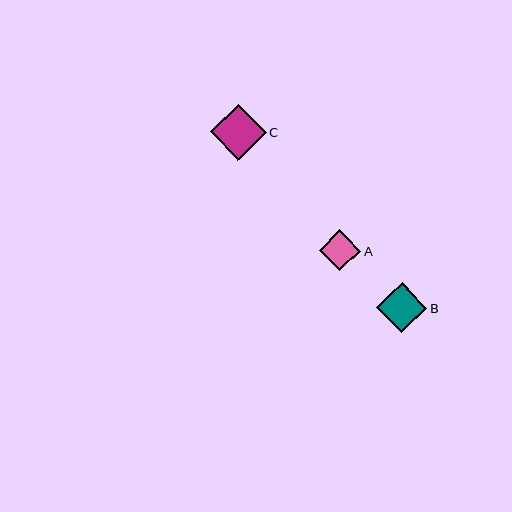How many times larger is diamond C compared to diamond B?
Diamond C is approximately 1.1 times the size of diamond B.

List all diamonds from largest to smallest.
From largest to smallest: C, B, A.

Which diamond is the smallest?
Diamond A is the smallest with a size of approximately 41 pixels.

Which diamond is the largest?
Diamond C is the largest with a size of approximately 56 pixels.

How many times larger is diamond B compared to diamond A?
Diamond B is approximately 1.2 times the size of diamond A.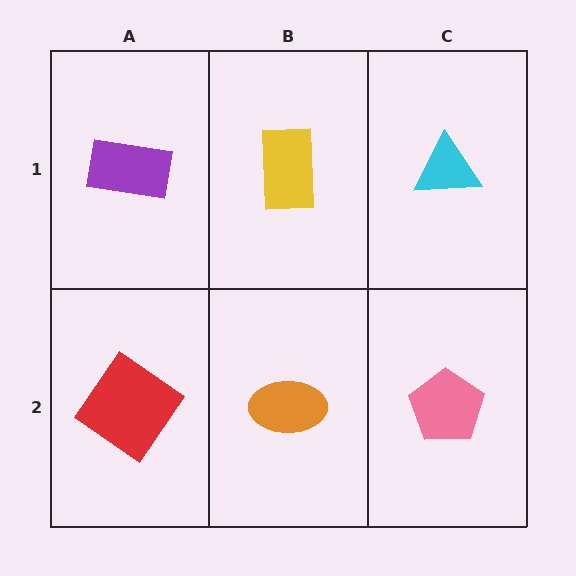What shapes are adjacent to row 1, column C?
A pink pentagon (row 2, column C), a yellow rectangle (row 1, column B).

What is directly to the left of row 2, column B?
A red diamond.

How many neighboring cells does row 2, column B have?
3.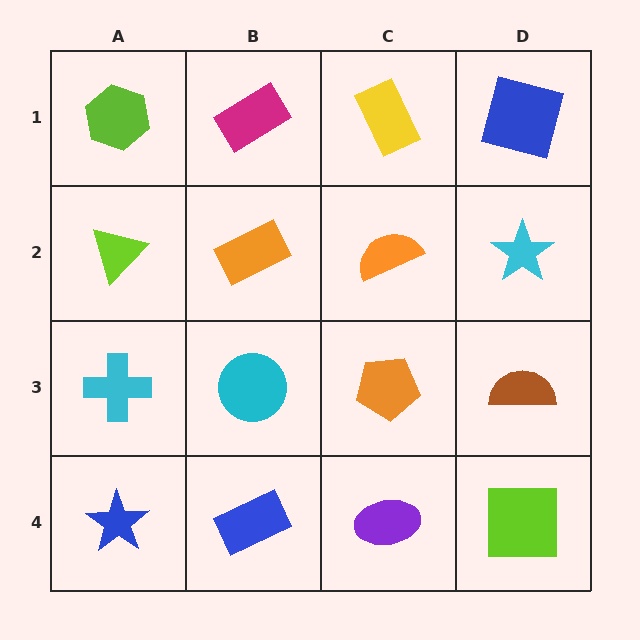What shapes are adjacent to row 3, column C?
An orange semicircle (row 2, column C), a purple ellipse (row 4, column C), a cyan circle (row 3, column B), a brown semicircle (row 3, column D).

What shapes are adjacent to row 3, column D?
A cyan star (row 2, column D), a lime square (row 4, column D), an orange pentagon (row 3, column C).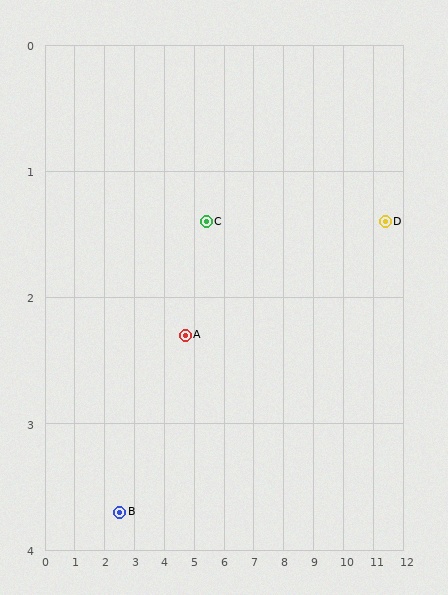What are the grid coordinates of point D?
Point D is at approximately (11.4, 1.4).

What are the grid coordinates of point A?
Point A is at approximately (4.7, 2.3).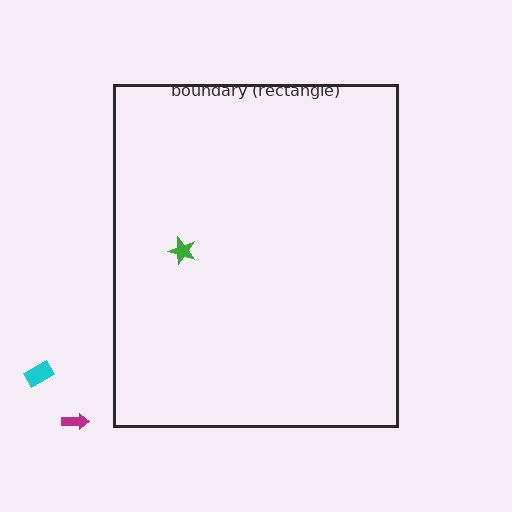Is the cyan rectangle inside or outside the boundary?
Outside.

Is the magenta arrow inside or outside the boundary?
Outside.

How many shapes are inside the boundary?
1 inside, 2 outside.